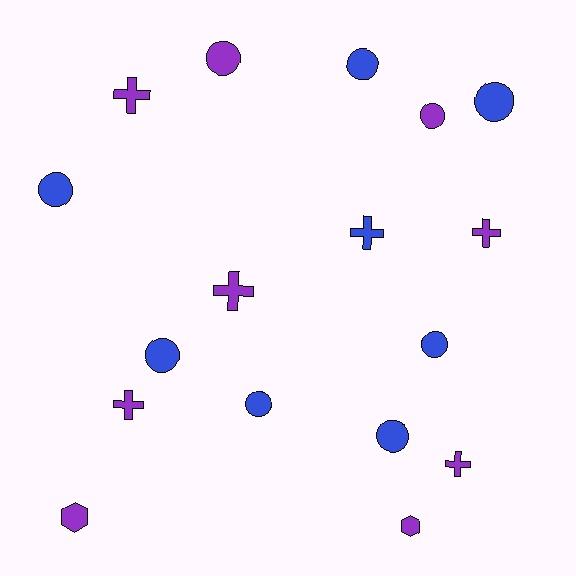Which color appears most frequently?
Purple, with 9 objects.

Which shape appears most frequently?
Circle, with 9 objects.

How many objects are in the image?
There are 17 objects.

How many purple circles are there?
There are 2 purple circles.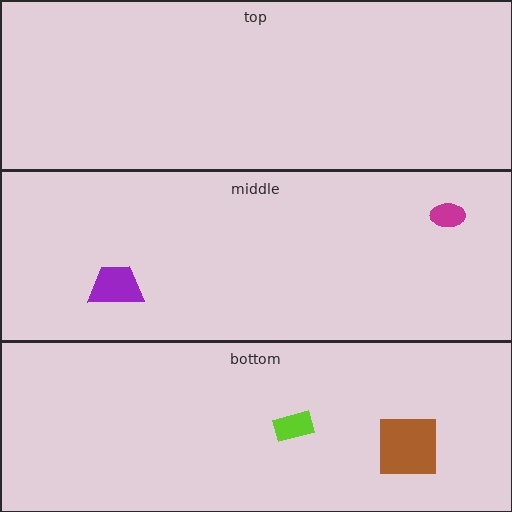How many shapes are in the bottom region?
2.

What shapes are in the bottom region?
The lime rectangle, the brown square.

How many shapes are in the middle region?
2.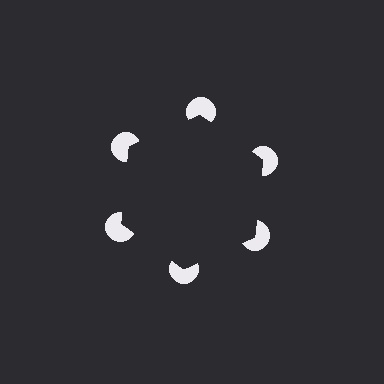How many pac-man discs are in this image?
There are 6 — one at each vertex of the illusory hexagon.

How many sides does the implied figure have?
6 sides.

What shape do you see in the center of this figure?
An illusory hexagon — its edges are inferred from the aligned wedge cuts in the pac-man discs, not physically drawn.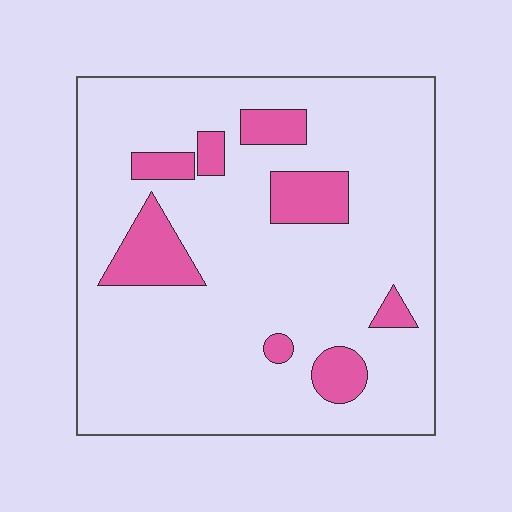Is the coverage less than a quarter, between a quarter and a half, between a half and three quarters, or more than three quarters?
Less than a quarter.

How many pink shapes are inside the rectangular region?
8.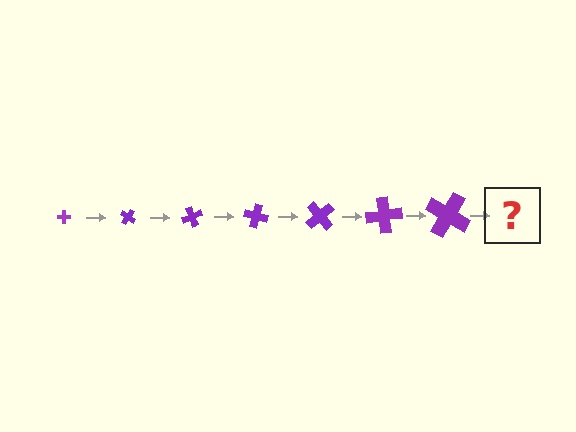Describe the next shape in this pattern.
It should be a cross, larger than the previous one and rotated 245 degrees from the start.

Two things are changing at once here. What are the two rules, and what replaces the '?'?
The two rules are that the cross grows larger each step and it rotates 35 degrees each step. The '?' should be a cross, larger than the previous one and rotated 245 degrees from the start.